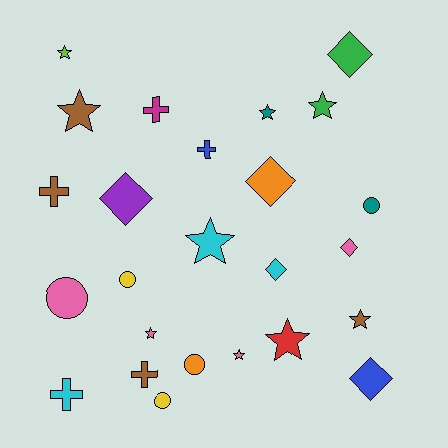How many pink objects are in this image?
There are 4 pink objects.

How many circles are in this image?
There are 5 circles.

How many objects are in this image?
There are 25 objects.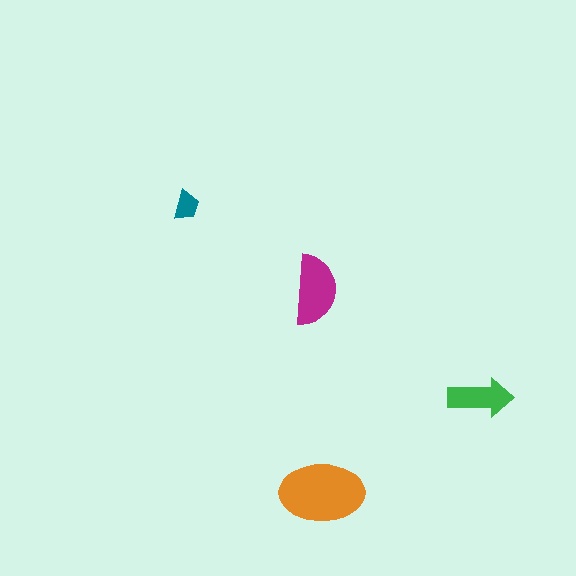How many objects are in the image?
There are 4 objects in the image.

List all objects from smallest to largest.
The teal trapezoid, the green arrow, the magenta semicircle, the orange ellipse.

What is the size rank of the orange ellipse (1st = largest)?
1st.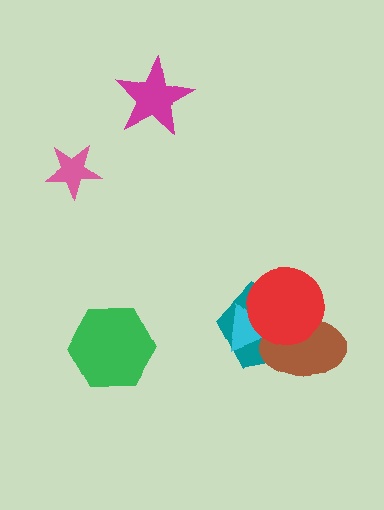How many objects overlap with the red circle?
3 objects overlap with the red circle.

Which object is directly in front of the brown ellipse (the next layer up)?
The cyan triangle is directly in front of the brown ellipse.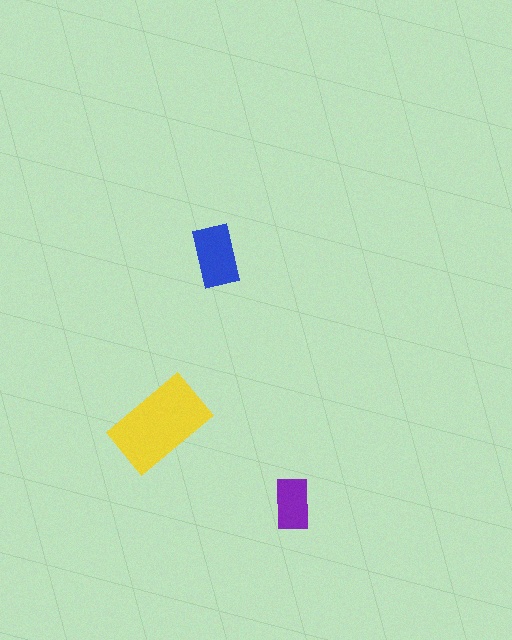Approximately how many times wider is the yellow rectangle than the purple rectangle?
About 2 times wider.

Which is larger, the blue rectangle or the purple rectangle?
The blue one.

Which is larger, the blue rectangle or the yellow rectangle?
The yellow one.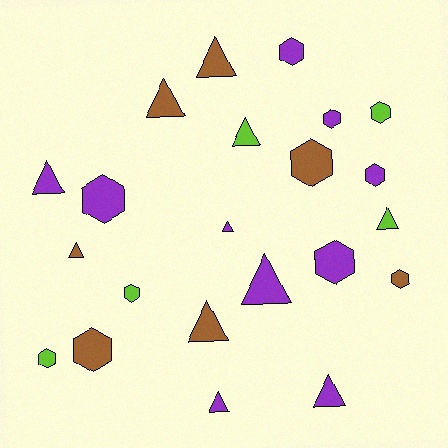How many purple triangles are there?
There are 5 purple triangles.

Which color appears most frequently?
Purple, with 10 objects.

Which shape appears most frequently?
Triangle, with 11 objects.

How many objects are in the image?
There are 22 objects.